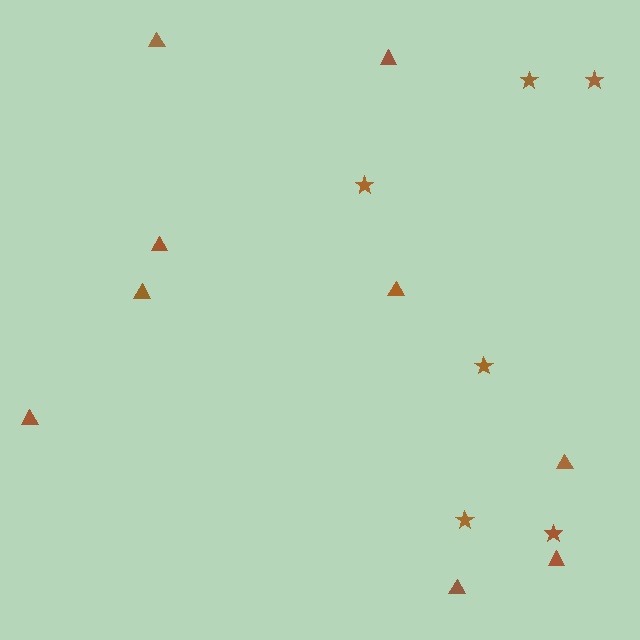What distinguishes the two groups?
There are 2 groups: one group of triangles (9) and one group of stars (6).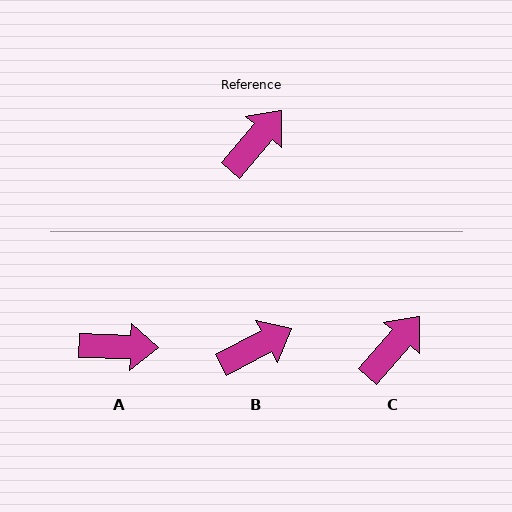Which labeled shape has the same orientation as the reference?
C.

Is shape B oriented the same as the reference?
No, it is off by about 22 degrees.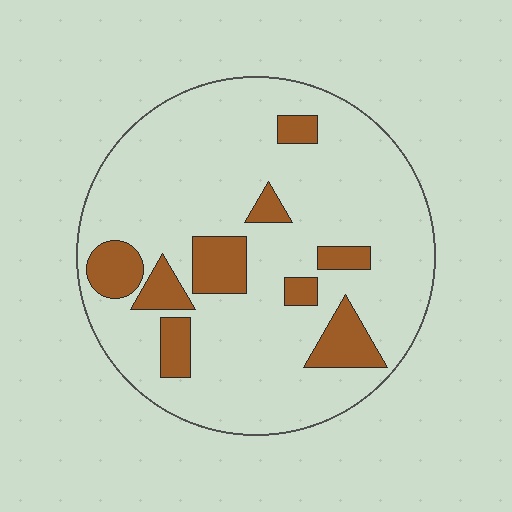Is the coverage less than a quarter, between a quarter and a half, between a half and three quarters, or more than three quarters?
Less than a quarter.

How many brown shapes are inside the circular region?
9.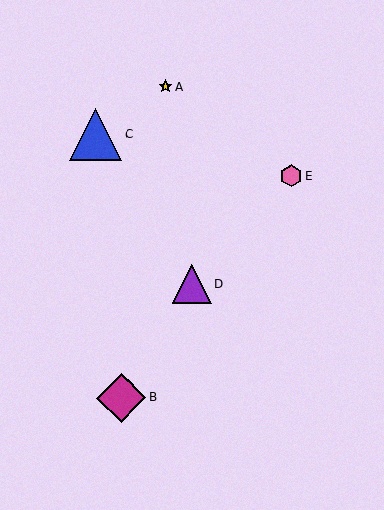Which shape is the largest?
The blue triangle (labeled C) is the largest.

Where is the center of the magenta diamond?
The center of the magenta diamond is at (122, 398).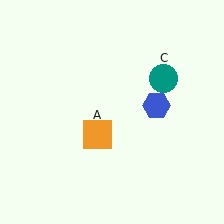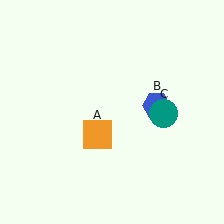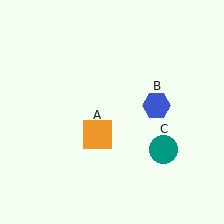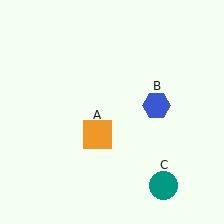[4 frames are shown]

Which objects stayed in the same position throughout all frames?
Orange square (object A) and blue hexagon (object B) remained stationary.